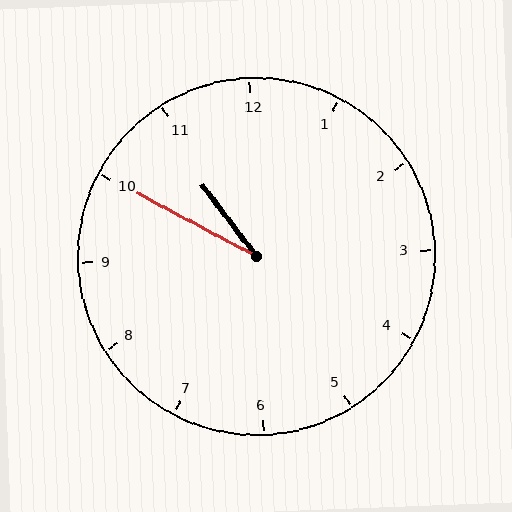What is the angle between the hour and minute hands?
Approximately 25 degrees.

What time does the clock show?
10:50.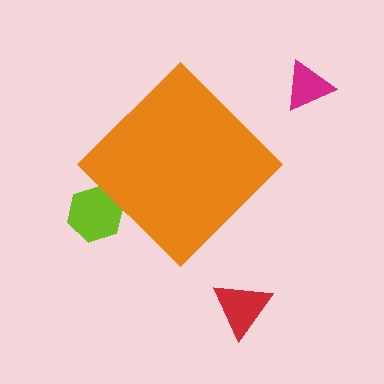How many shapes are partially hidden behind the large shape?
1 shape is partially hidden.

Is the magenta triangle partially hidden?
No, the magenta triangle is fully visible.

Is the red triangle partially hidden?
No, the red triangle is fully visible.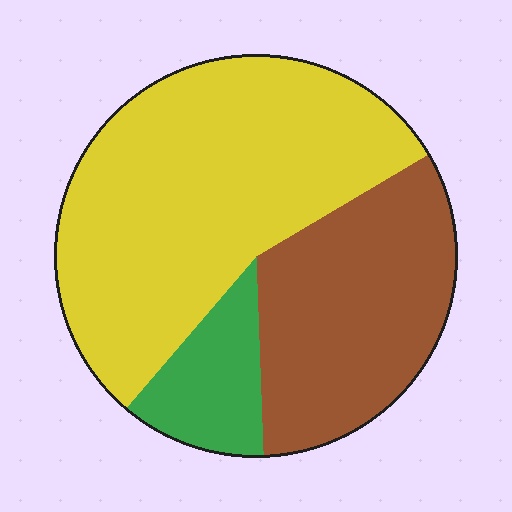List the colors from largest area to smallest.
From largest to smallest: yellow, brown, green.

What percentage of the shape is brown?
Brown covers roughly 35% of the shape.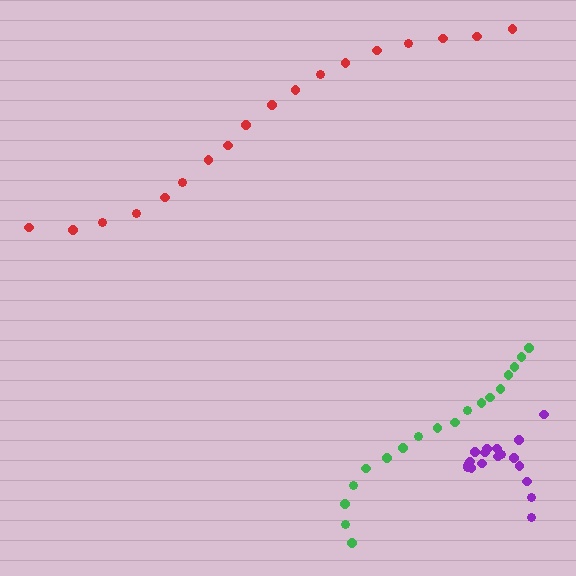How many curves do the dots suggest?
There are 3 distinct paths.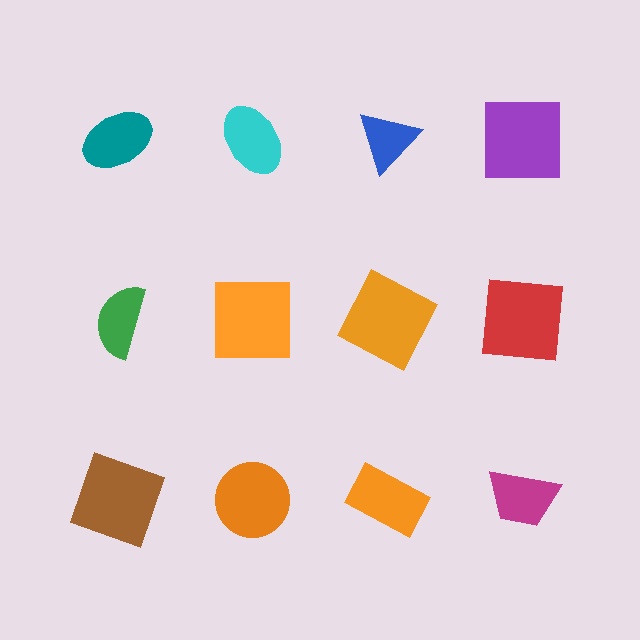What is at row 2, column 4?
A red square.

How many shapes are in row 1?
4 shapes.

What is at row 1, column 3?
A blue triangle.